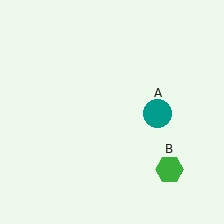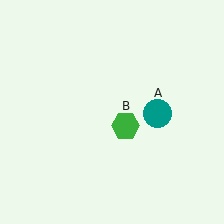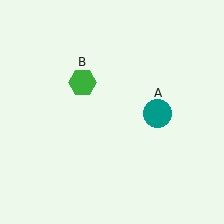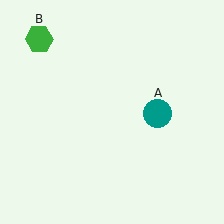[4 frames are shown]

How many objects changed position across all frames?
1 object changed position: green hexagon (object B).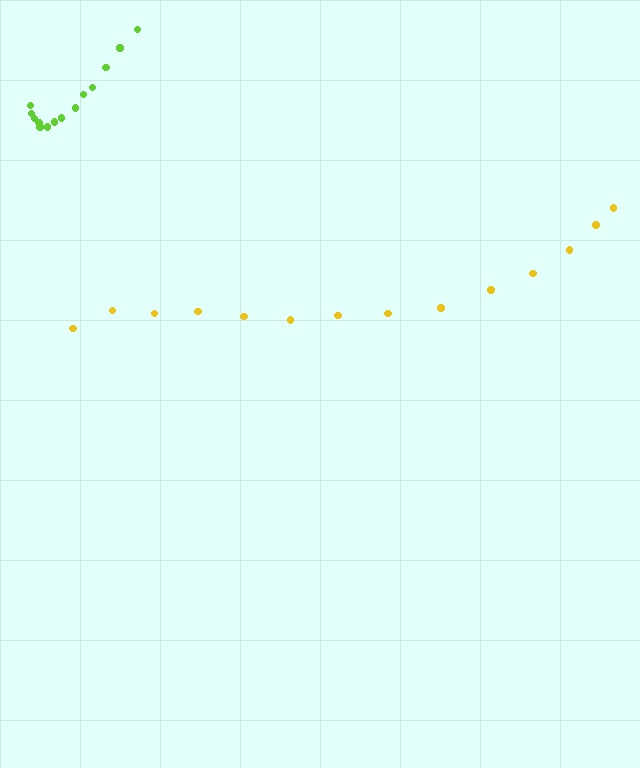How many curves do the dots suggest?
There are 2 distinct paths.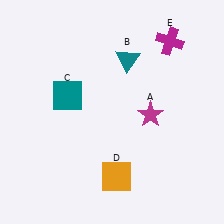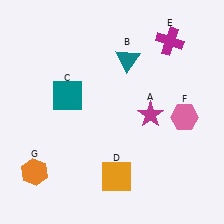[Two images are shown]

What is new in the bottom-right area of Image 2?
A pink hexagon (F) was added in the bottom-right area of Image 2.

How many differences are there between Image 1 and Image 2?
There are 2 differences between the two images.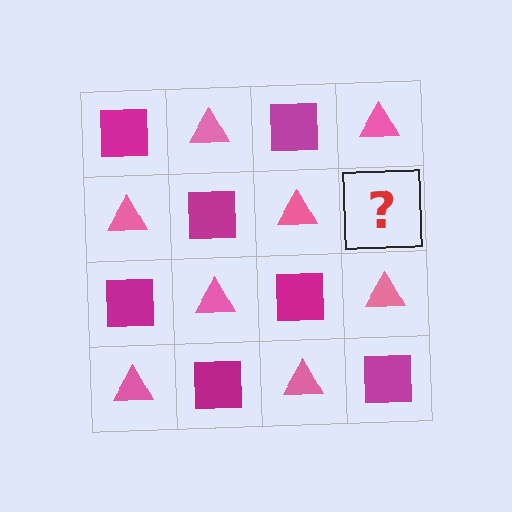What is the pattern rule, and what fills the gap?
The rule is that it alternates magenta square and pink triangle in a checkerboard pattern. The gap should be filled with a magenta square.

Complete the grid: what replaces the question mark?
The question mark should be replaced with a magenta square.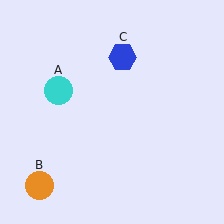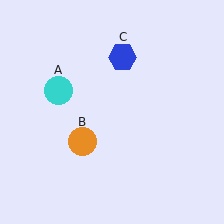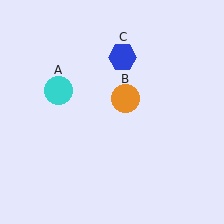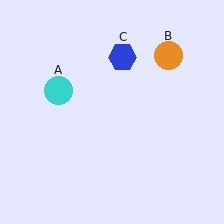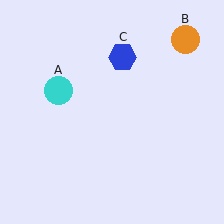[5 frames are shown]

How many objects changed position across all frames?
1 object changed position: orange circle (object B).